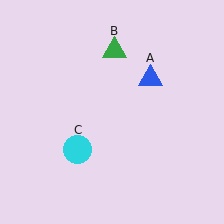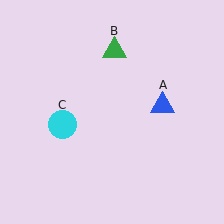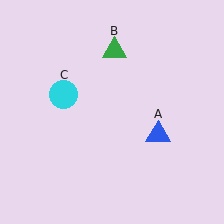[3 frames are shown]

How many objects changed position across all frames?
2 objects changed position: blue triangle (object A), cyan circle (object C).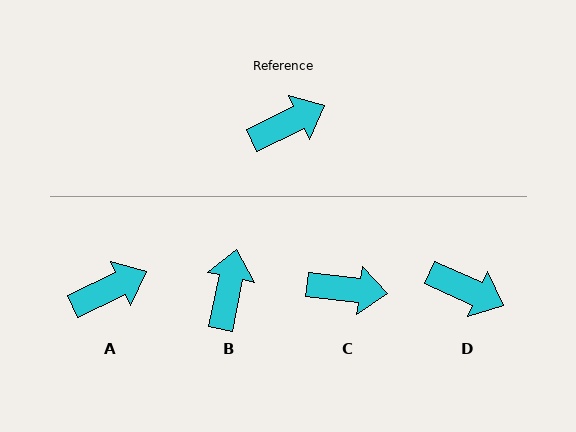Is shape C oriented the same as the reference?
No, it is off by about 32 degrees.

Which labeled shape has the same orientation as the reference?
A.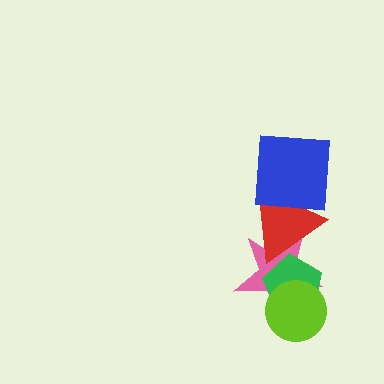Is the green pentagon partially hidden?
Yes, it is partially covered by another shape.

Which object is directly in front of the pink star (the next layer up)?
The red triangle is directly in front of the pink star.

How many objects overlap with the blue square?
1 object overlaps with the blue square.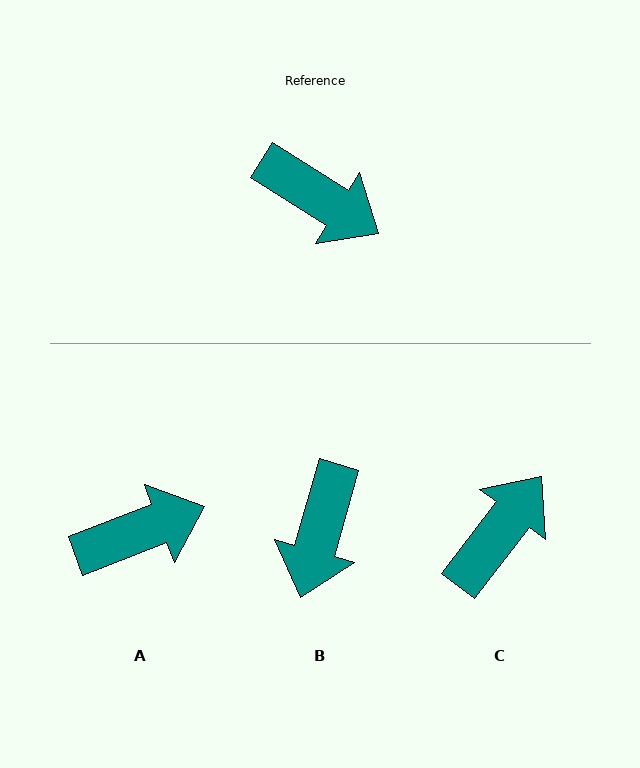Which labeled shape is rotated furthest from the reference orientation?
C, about 85 degrees away.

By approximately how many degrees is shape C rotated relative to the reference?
Approximately 85 degrees counter-clockwise.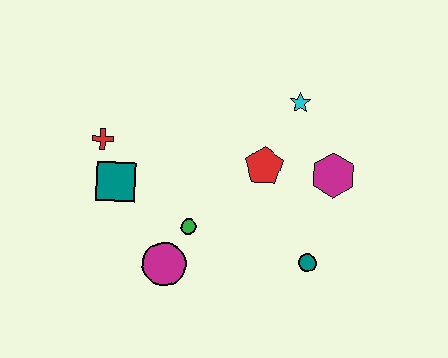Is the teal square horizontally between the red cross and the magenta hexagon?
Yes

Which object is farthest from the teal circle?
The red cross is farthest from the teal circle.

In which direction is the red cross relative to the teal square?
The red cross is above the teal square.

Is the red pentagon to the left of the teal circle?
Yes